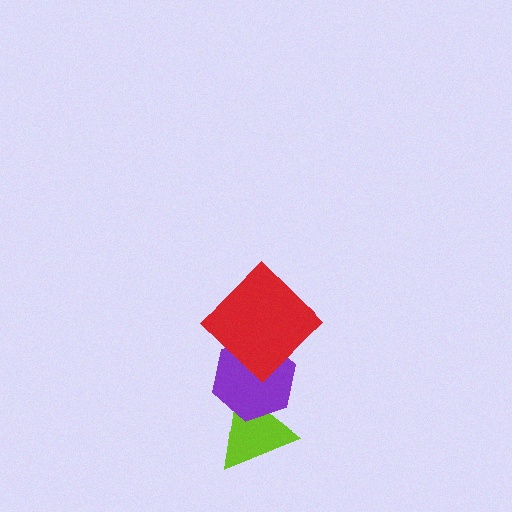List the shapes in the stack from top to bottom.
From top to bottom: the red diamond, the purple hexagon, the lime triangle.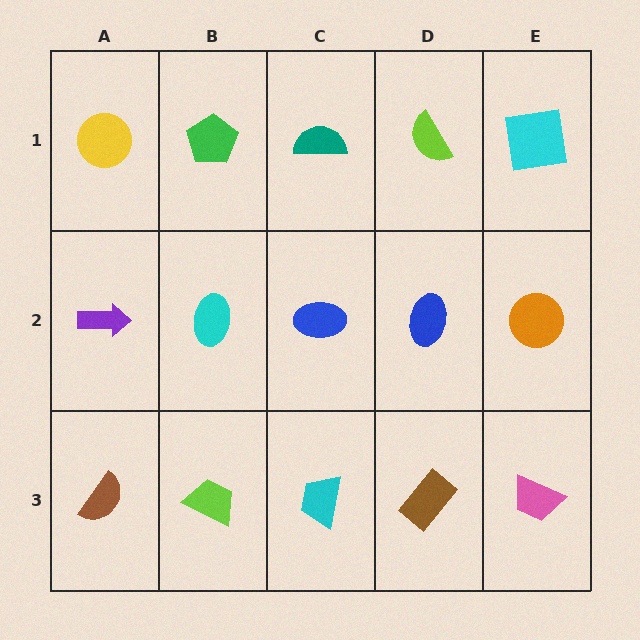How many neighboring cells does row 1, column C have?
3.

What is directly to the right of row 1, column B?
A teal semicircle.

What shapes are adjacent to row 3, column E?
An orange circle (row 2, column E), a brown rectangle (row 3, column D).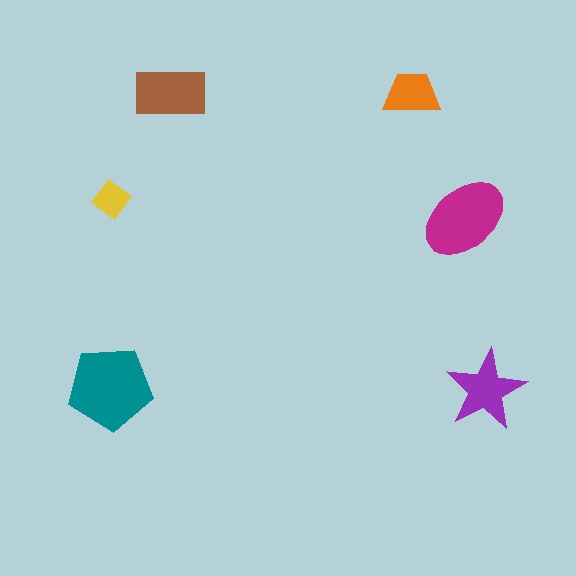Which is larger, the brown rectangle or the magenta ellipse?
The magenta ellipse.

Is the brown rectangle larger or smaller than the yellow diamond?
Larger.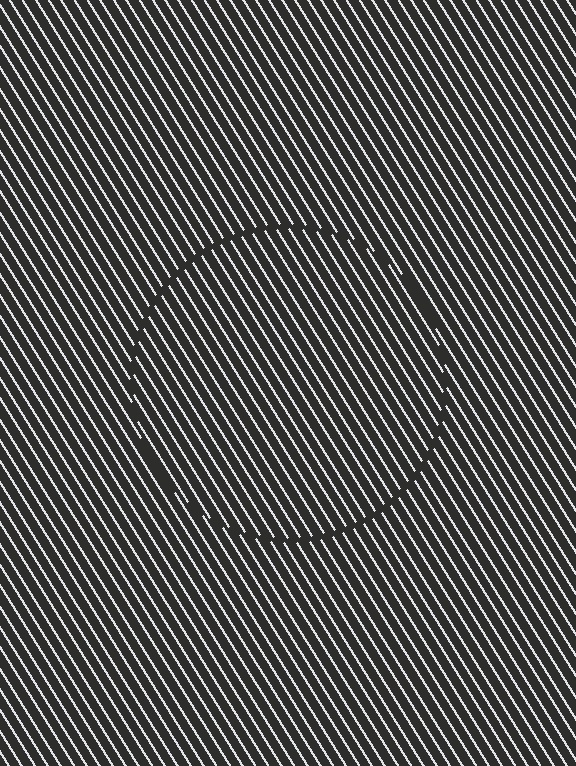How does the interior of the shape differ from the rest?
The interior of the shape contains the same grating, shifted by half a period — the contour is defined by the phase discontinuity where line-ends from the inner and outer gratings abut.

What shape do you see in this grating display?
An illusory circle. The interior of the shape contains the same grating, shifted by half a period — the contour is defined by the phase discontinuity where line-ends from the inner and outer gratings abut.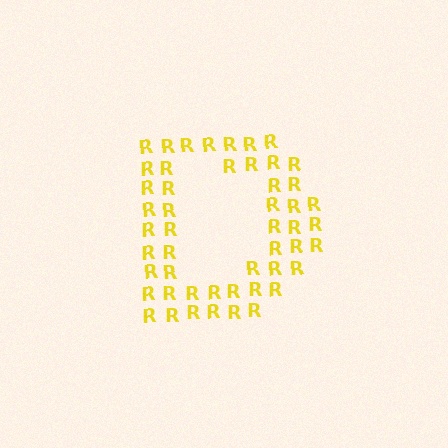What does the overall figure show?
The overall figure shows the letter D.